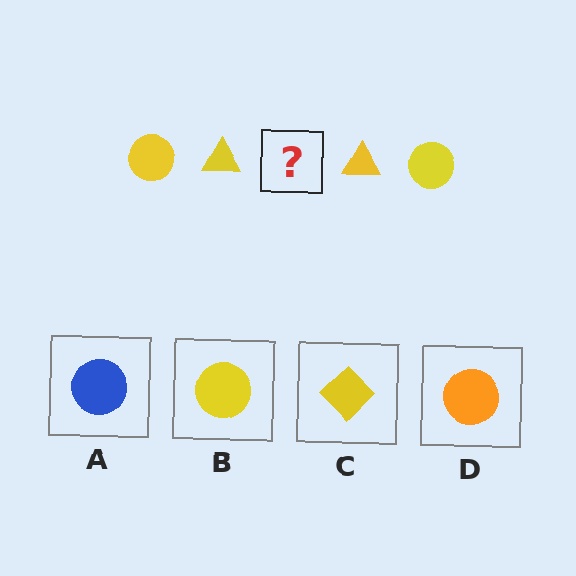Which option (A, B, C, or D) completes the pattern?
B.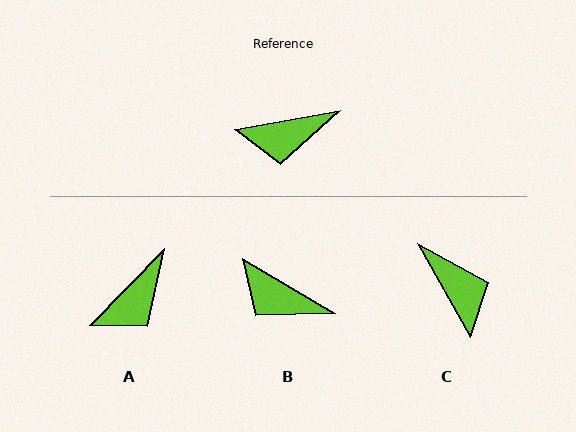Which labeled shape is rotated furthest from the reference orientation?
C, about 109 degrees away.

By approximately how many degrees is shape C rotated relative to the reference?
Approximately 109 degrees counter-clockwise.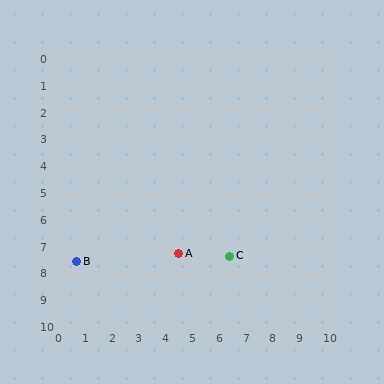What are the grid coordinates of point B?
Point B is at approximately (0.7, 7.6).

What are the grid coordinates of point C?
Point C is at approximately (6.4, 7.4).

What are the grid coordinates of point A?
Point A is at approximately (4.5, 7.3).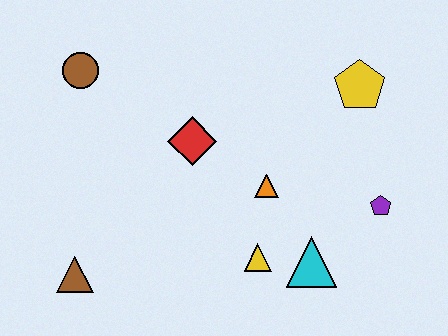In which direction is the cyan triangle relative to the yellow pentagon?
The cyan triangle is below the yellow pentagon.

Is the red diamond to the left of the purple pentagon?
Yes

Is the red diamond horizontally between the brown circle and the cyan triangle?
Yes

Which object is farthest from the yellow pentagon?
The brown triangle is farthest from the yellow pentagon.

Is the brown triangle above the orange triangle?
No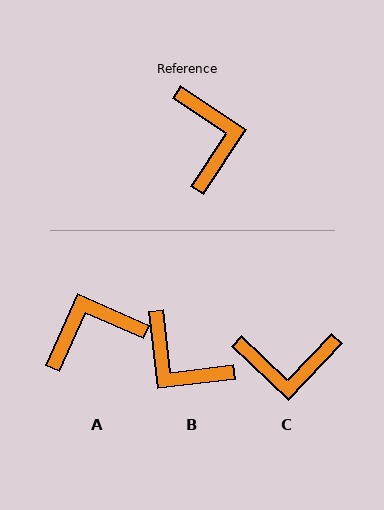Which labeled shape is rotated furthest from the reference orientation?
B, about 140 degrees away.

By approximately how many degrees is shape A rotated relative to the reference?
Approximately 99 degrees counter-clockwise.